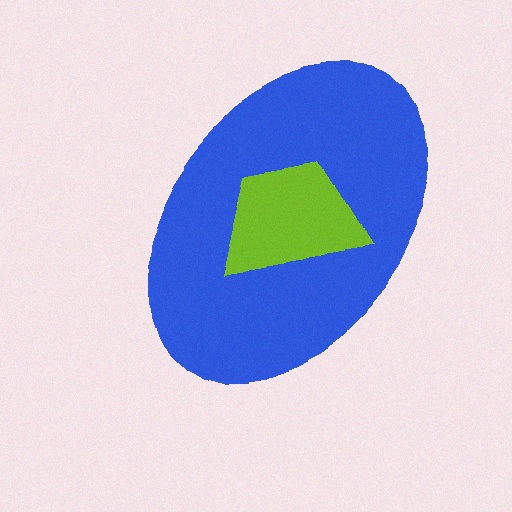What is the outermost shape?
The blue ellipse.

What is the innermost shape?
The lime trapezoid.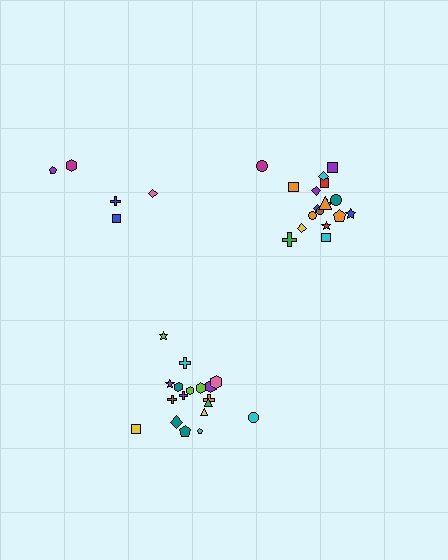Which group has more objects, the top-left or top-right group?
The top-right group.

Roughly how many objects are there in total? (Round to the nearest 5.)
Roughly 40 objects in total.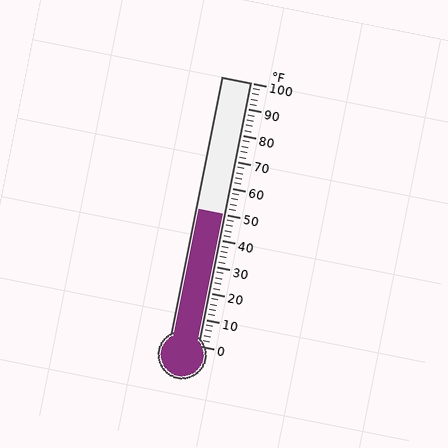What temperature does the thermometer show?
The thermometer shows approximately 50°F.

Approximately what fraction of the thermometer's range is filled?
The thermometer is filled to approximately 50% of its range.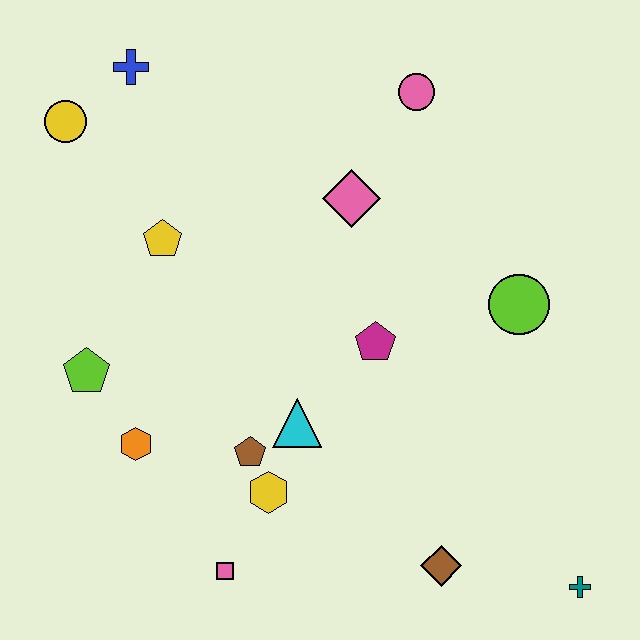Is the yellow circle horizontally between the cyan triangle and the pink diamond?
No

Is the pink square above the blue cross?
No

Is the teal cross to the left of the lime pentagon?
No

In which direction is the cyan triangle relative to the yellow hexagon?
The cyan triangle is above the yellow hexagon.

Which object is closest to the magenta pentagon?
The cyan triangle is closest to the magenta pentagon.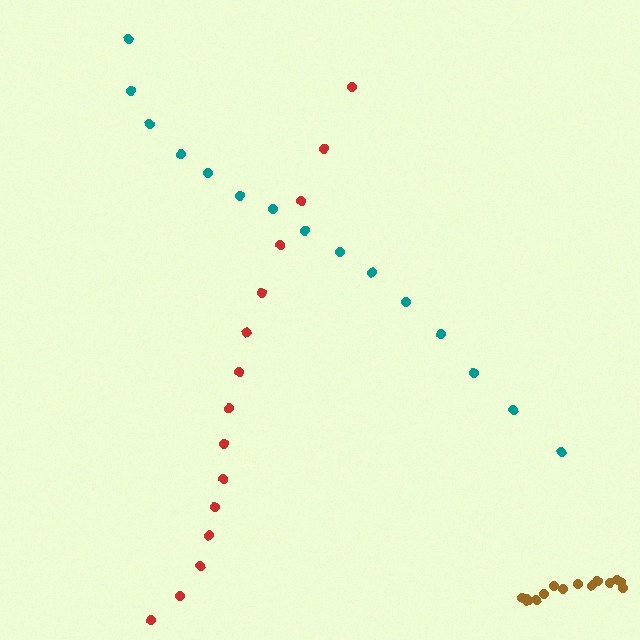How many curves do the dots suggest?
There are 3 distinct paths.